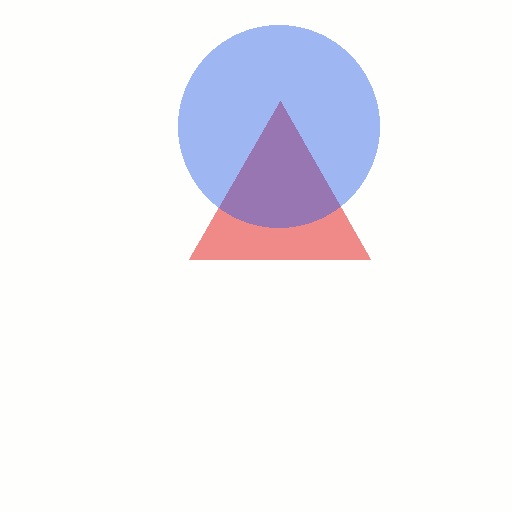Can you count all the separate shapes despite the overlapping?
Yes, there are 2 separate shapes.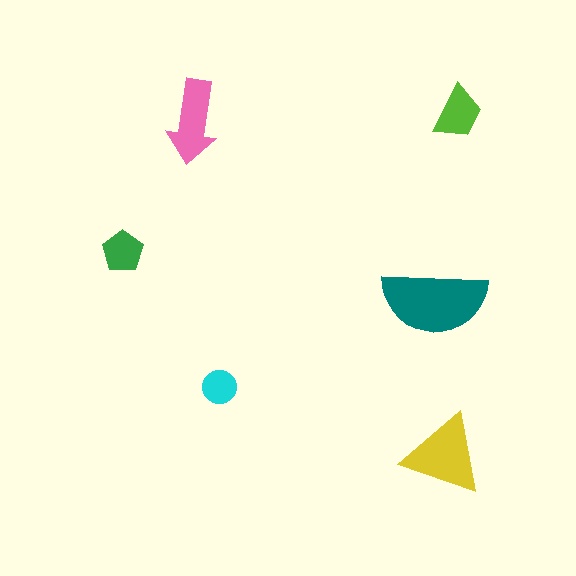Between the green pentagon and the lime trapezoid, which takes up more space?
The lime trapezoid.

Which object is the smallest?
The cyan circle.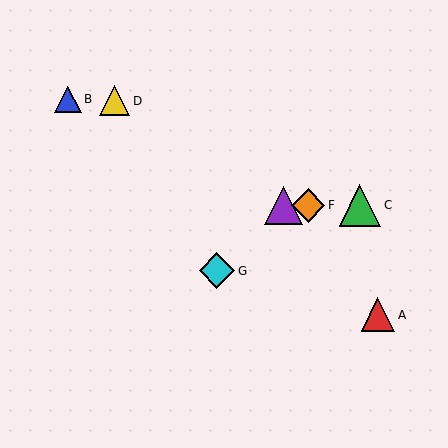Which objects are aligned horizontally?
Objects C, E, F are aligned horizontally.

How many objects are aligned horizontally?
3 objects (C, E, F) are aligned horizontally.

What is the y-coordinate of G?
Object G is at y≈271.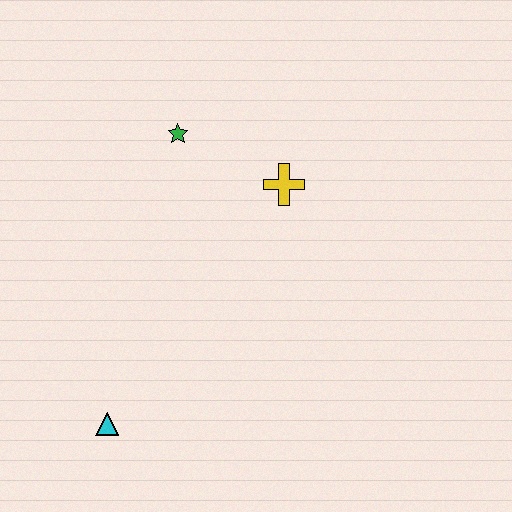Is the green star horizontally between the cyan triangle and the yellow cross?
Yes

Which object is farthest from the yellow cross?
The cyan triangle is farthest from the yellow cross.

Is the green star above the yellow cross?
Yes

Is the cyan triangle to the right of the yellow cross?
No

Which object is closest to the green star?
The yellow cross is closest to the green star.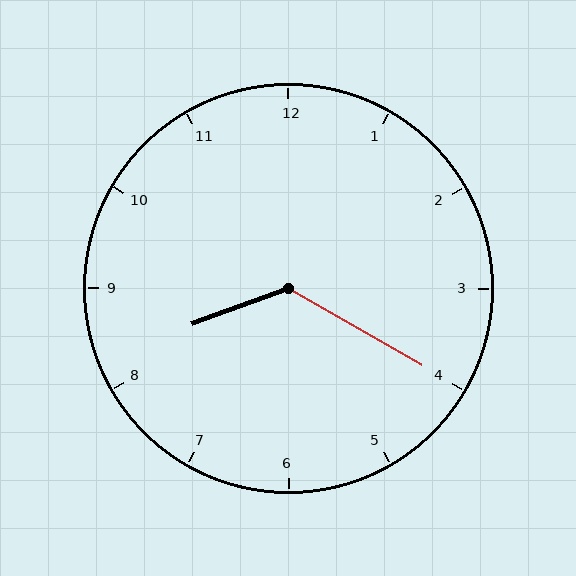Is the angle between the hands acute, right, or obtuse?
It is obtuse.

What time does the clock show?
8:20.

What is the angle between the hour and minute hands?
Approximately 130 degrees.